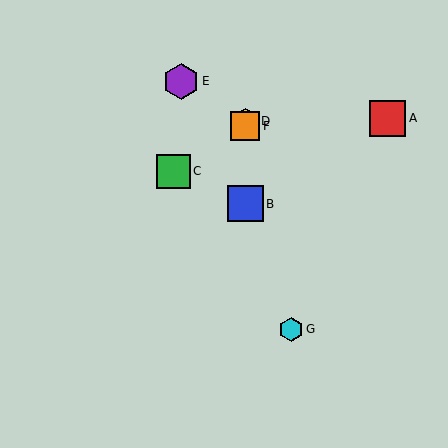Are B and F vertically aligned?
Yes, both are at x≈245.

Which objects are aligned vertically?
Objects B, D, F are aligned vertically.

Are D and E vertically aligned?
No, D is at x≈245 and E is at x≈181.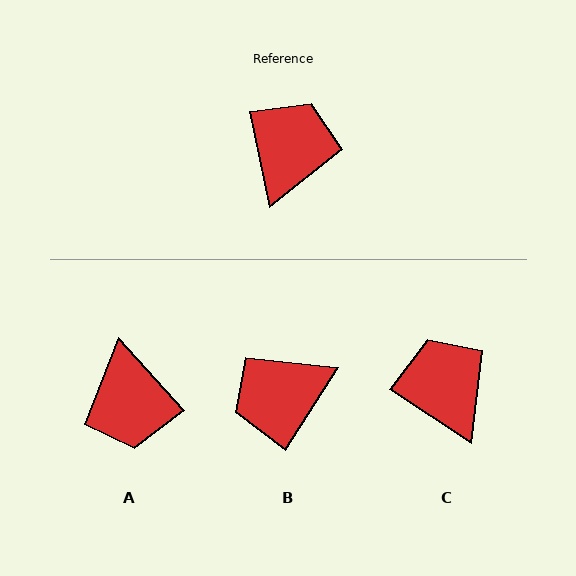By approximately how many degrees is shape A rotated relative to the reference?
Approximately 150 degrees clockwise.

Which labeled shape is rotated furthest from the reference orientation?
A, about 150 degrees away.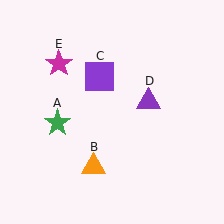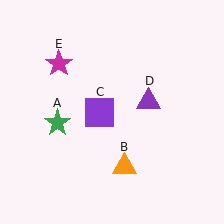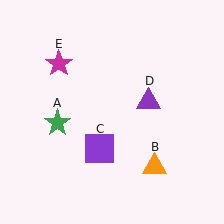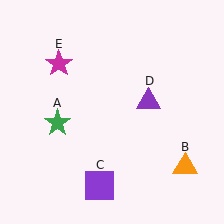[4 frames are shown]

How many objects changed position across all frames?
2 objects changed position: orange triangle (object B), purple square (object C).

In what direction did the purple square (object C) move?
The purple square (object C) moved down.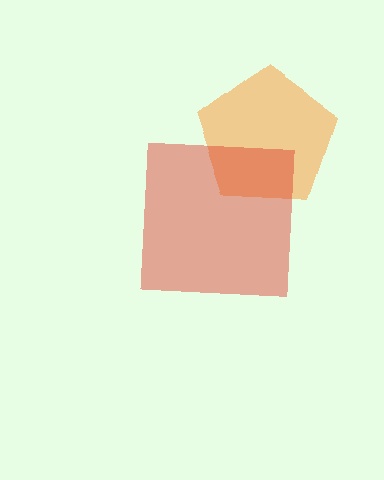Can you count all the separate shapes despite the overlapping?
Yes, there are 2 separate shapes.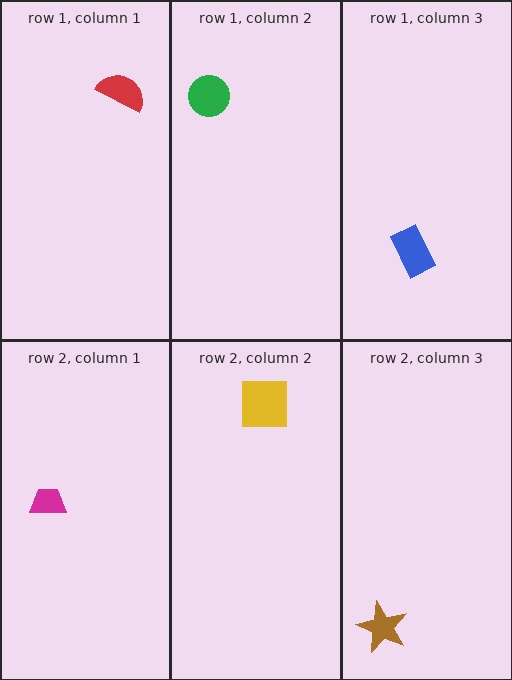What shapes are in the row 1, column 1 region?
The red semicircle.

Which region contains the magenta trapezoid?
The row 2, column 1 region.